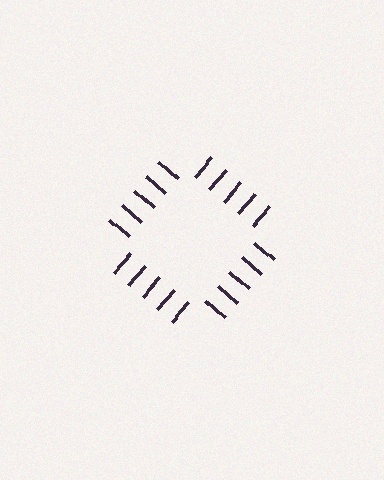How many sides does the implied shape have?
4 sides — the line-ends trace a square.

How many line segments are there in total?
20 — 5 along each of the 4 edges.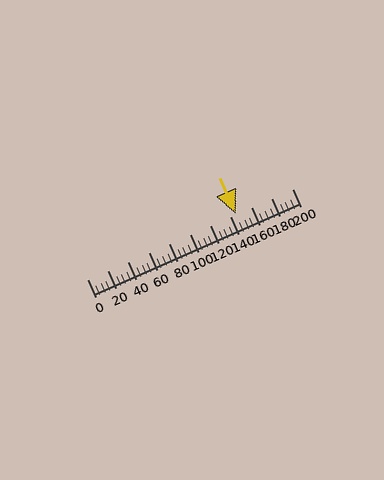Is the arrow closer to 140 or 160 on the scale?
The arrow is closer to 140.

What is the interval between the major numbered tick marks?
The major tick marks are spaced 20 units apart.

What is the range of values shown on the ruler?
The ruler shows values from 0 to 200.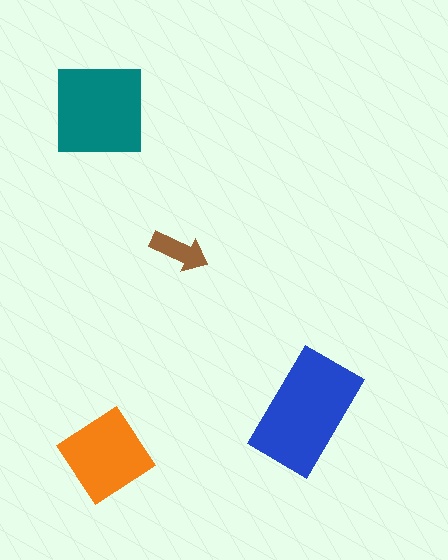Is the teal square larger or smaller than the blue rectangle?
Smaller.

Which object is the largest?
The blue rectangle.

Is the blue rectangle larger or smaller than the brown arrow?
Larger.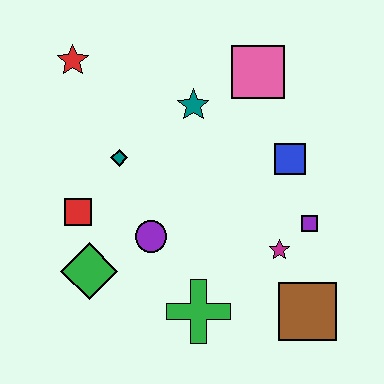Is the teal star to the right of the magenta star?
No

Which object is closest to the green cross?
The purple circle is closest to the green cross.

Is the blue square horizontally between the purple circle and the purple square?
Yes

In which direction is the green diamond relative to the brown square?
The green diamond is to the left of the brown square.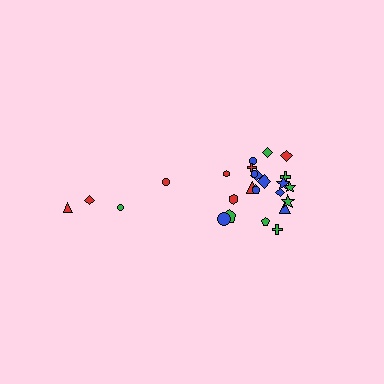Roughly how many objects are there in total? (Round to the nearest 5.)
Roughly 25 objects in total.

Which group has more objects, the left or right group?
The right group.